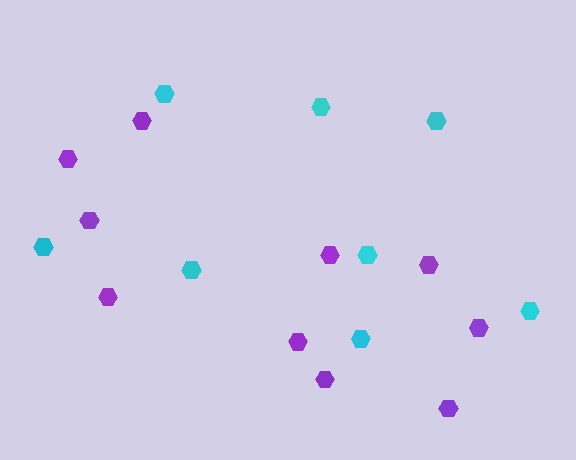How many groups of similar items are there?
There are 2 groups: one group of cyan hexagons (8) and one group of purple hexagons (10).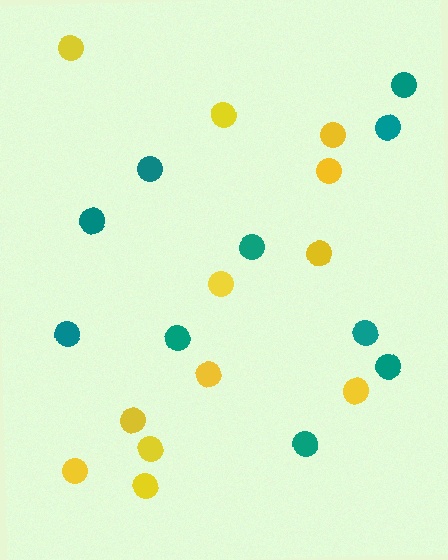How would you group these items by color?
There are 2 groups: one group of yellow circles (12) and one group of teal circles (10).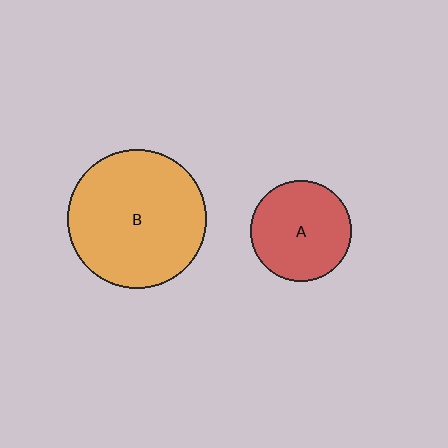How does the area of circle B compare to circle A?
Approximately 1.9 times.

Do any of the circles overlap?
No, none of the circles overlap.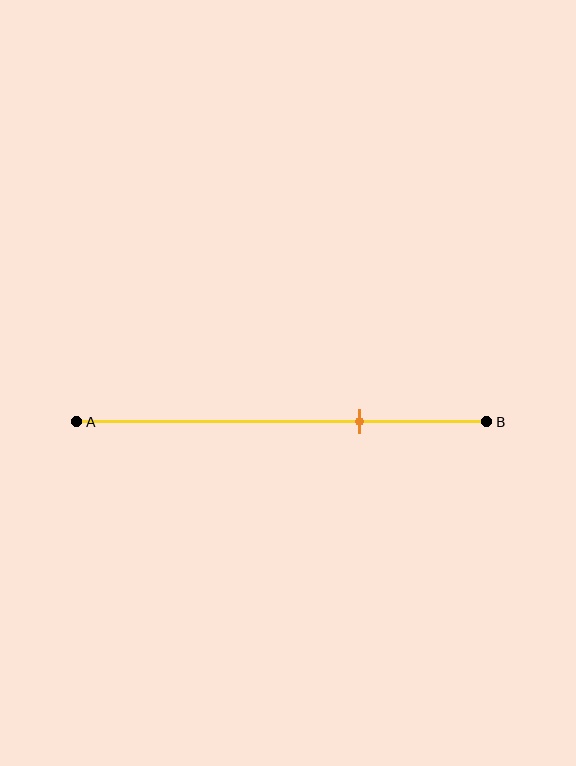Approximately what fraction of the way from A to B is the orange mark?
The orange mark is approximately 70% of the way from A to B.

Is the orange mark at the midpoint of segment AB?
No, the mark is at about 70% from A, not at the 50% midpoint.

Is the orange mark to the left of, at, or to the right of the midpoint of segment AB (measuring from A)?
The orange mark is to the right of the midpoint of segment AB.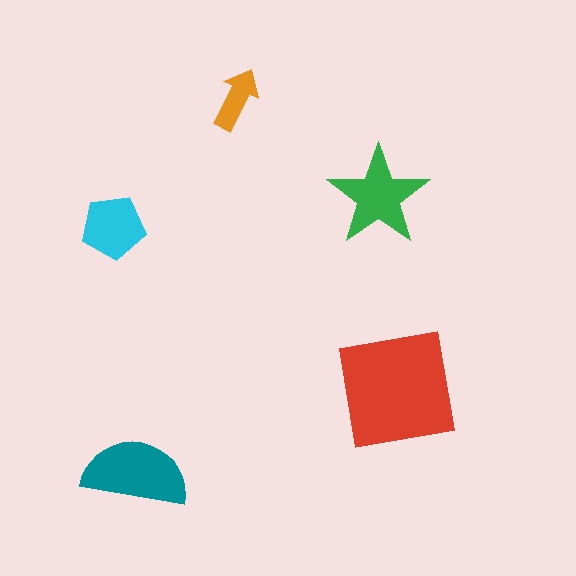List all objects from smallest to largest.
The orange arrow, the cyan pentagon, the green star, the teal semicircle, the red square.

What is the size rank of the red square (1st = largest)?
1st.